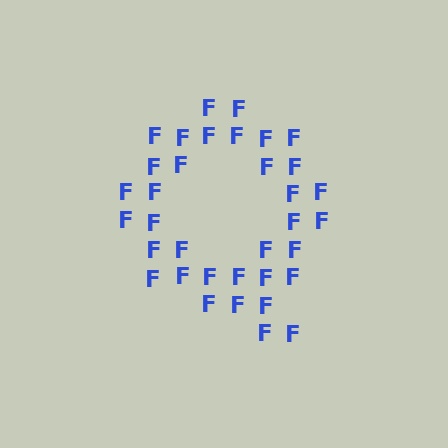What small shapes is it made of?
It is made of small letter F's.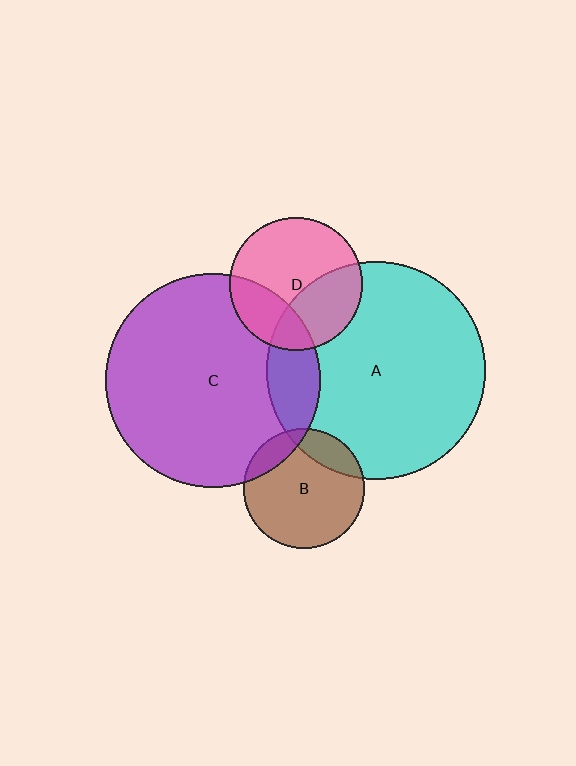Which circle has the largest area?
Circle A (cyan).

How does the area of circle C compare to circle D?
Approximately 2.6 times.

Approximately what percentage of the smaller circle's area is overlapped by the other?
Approximately 15%.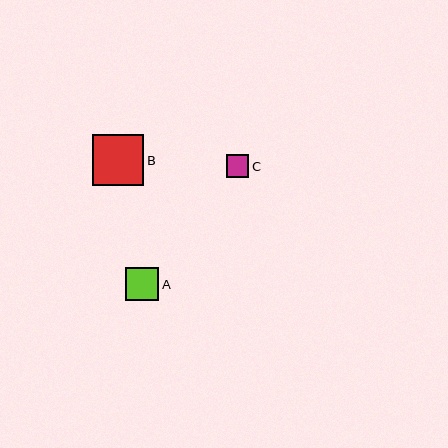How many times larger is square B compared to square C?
Square B is approximately 2.3 times the size of square C.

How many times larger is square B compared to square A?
Square B is approximately 1.5 times the size of square A.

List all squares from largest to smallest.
From largest to smallest: B, A, C.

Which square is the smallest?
Square C is the smallest with a size of approximately 23 pixels.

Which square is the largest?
Square B is the largest with a size of approximately 51 pixels.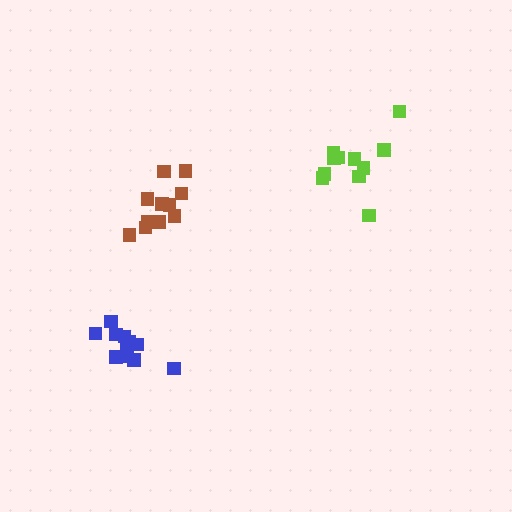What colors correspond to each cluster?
The clusters are colored: lime, brown, blue.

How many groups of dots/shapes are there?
There are 3 groups.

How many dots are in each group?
Group 1: 11 dots, Group 2: 11 dots, Group 3: 11 dots (33 total).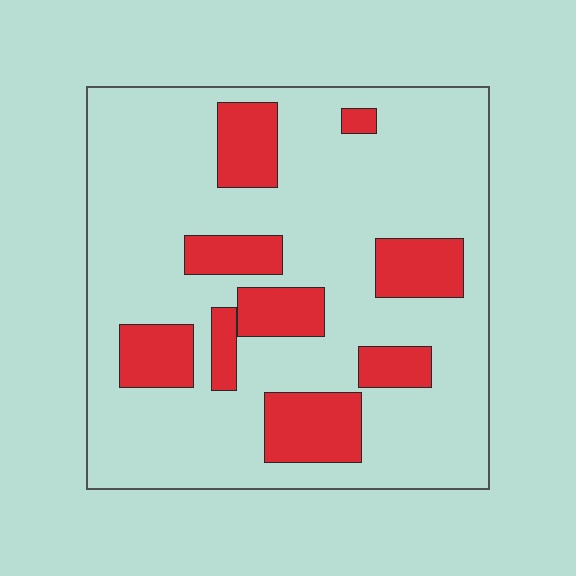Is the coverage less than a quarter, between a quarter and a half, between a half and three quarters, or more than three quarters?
Less than a quarter.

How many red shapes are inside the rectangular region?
9.